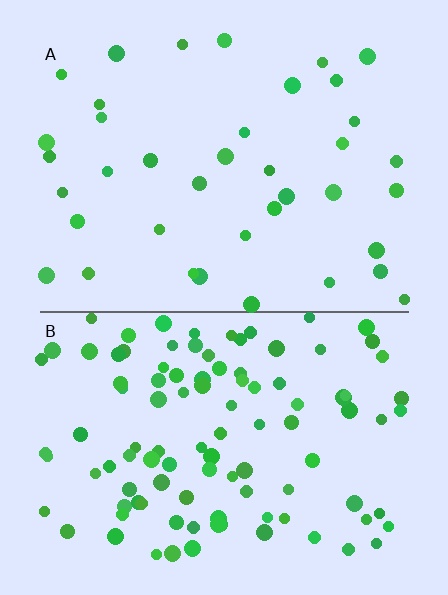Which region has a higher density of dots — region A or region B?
B (the bottom).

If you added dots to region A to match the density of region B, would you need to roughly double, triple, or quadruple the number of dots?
Approximately triple.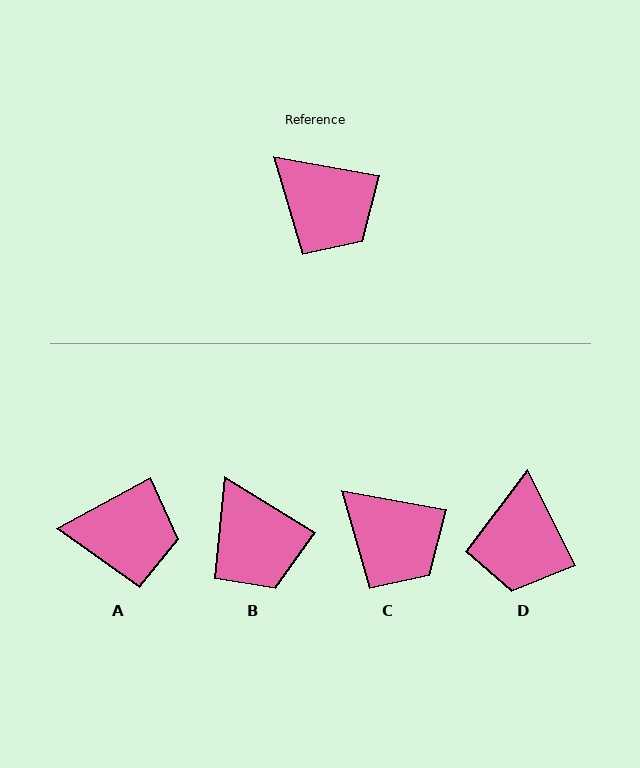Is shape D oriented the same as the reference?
No, it is off by about 54 degrees.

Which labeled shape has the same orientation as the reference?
C.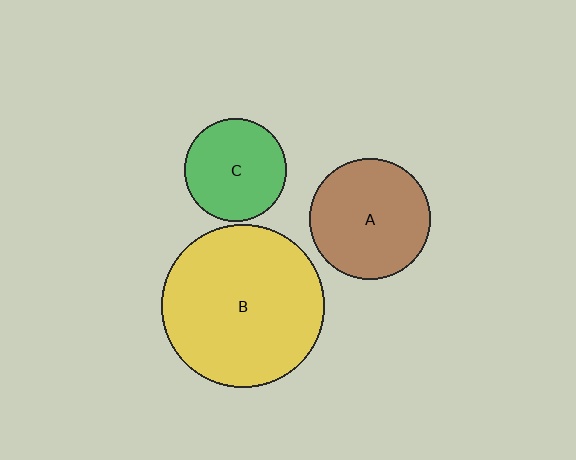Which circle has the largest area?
Circle B (yellow).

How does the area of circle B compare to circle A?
Approximately 1.8 times.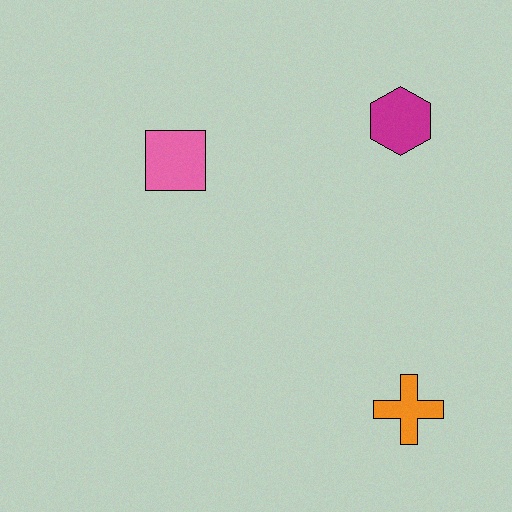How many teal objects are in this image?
There are no teal objects.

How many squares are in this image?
There is 1 square.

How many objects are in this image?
There are 3 objects.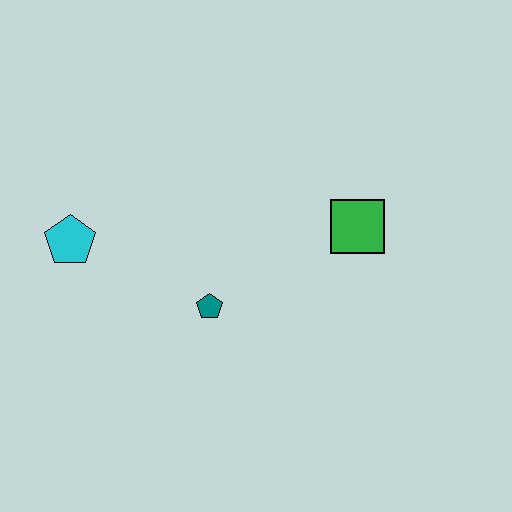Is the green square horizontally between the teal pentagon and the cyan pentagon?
No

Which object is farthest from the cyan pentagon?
The green square is farthest from the cyan pentagon.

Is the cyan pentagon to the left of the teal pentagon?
Yes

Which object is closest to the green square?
The teal pentagon is closest to the green square.